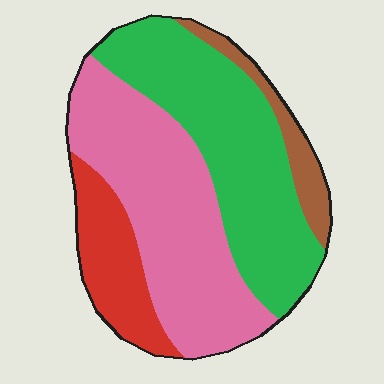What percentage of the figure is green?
Green takes up about three eighths (3/8) of the figure.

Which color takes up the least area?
Brown, at roughly 10%.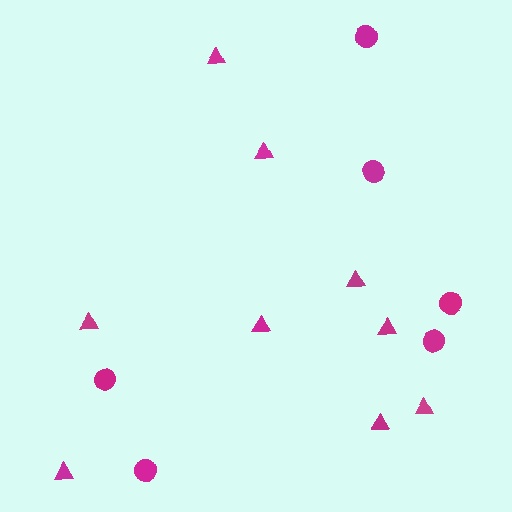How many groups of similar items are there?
There are 2 groups: one group of triangles (9) and one group of circles (6).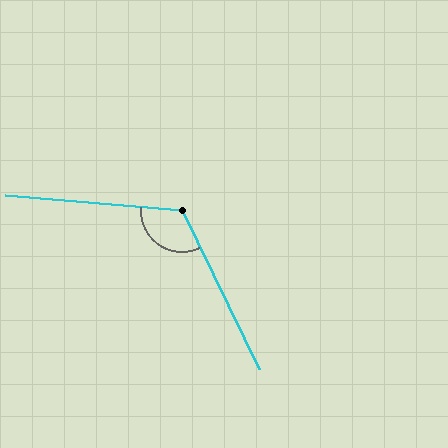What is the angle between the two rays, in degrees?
Approximately 121 degrees.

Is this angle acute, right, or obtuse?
It is obtuse.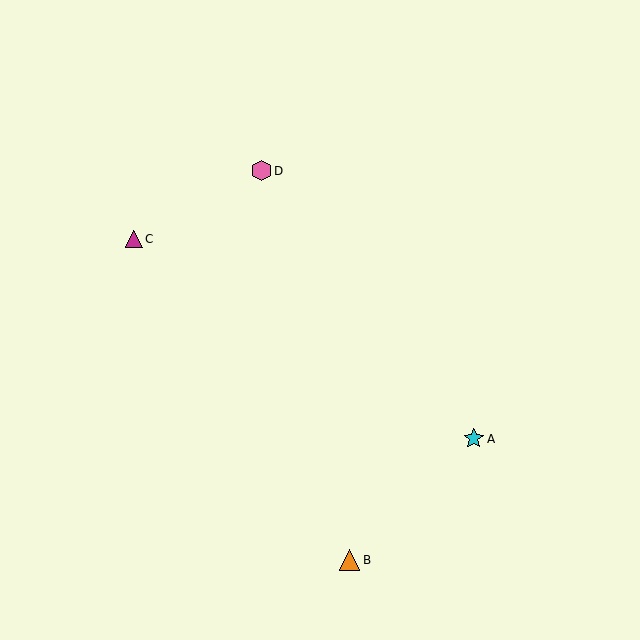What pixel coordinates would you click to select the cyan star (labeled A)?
Click at (474, 439) to select the cyan star A.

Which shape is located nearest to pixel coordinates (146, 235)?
The magenta triangle (labeled C) at (134, 239) is nearest to that location.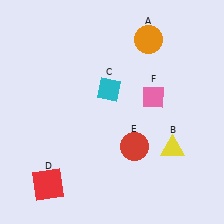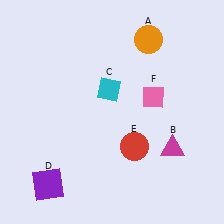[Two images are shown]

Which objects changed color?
B changed from yellow to magenta. D changed from red to purple.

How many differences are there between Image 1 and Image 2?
There are 2 differences between the two images.